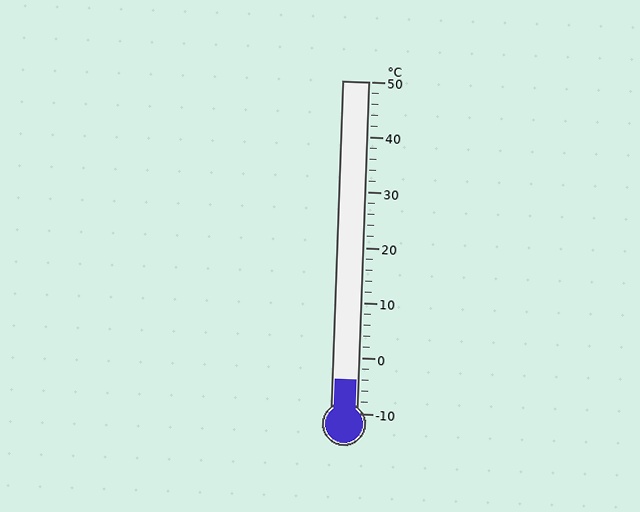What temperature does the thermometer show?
The thermometer shows approximately -4°C.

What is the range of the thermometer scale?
The thermometer scale ranges from -10°C to 50°C.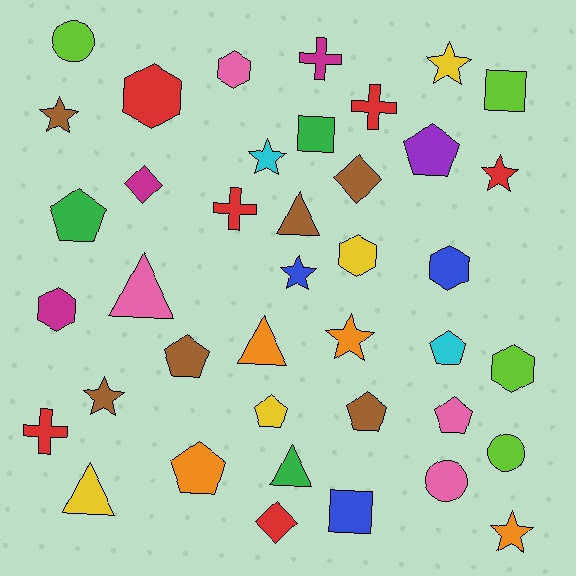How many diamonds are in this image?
There are 3 diamonds.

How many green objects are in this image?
There are 3 green objects.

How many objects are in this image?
There are 40 objects.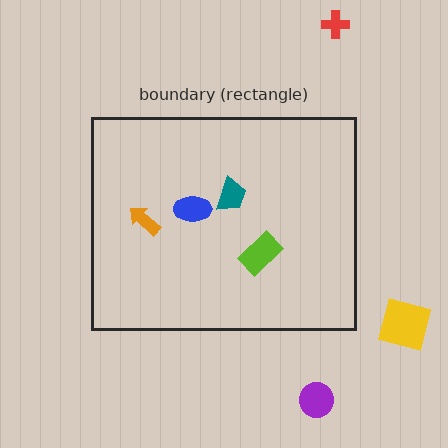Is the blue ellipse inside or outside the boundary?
Inside.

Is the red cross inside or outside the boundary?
Outside.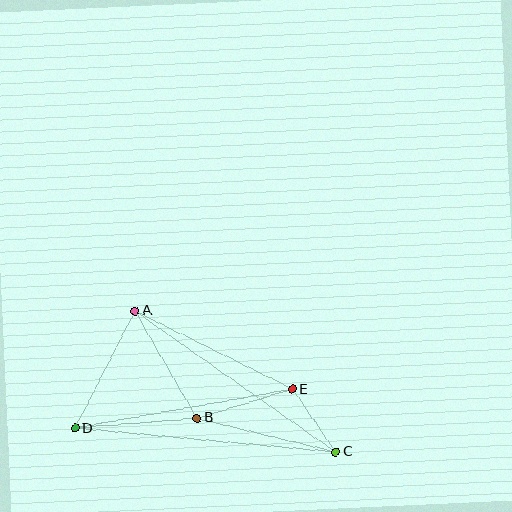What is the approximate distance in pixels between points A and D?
The distance between A and D is approximately 132 pixels.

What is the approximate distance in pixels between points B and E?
The distance between B and E is approximately 99 pixels.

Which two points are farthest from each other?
Points C and D are farthest from each other.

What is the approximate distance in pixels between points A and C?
The distance between A and C is approximately 245 pixels.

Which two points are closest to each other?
Points C and E are closest to each other.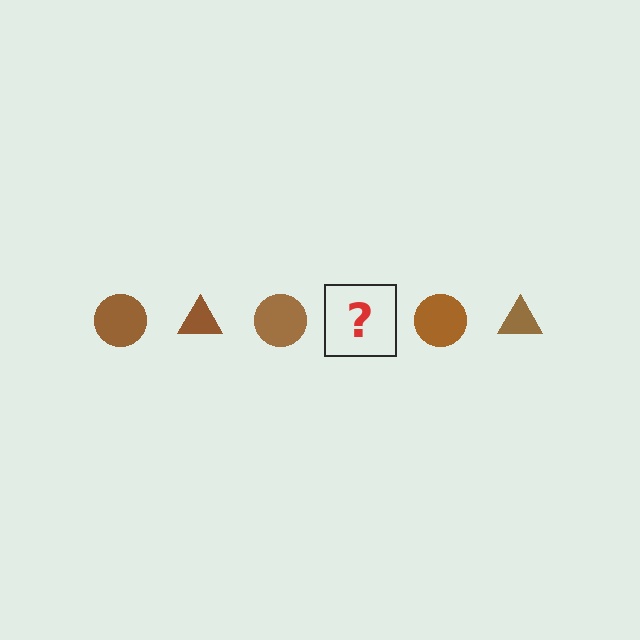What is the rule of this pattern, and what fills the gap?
The rule is that the pattern cycles through circle, triangle shapes in brown. The gap should be filled with a brown triangle.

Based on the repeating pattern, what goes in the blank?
The blank should be a brown triangle.